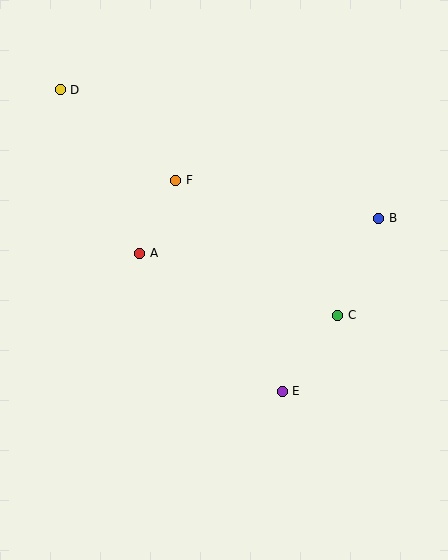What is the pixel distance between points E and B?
The distance between E and B is 198 pixels.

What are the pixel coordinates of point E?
Point E is at (282, 391).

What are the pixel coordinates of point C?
Point C is at (338, 315).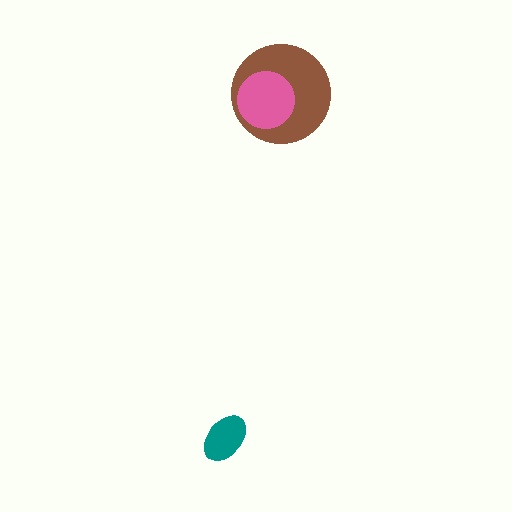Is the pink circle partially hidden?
No, no other shape covers it.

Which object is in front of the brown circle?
The pink circle is in front of the brown circle.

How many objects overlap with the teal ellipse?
0 objects overlap with the teal ellipse.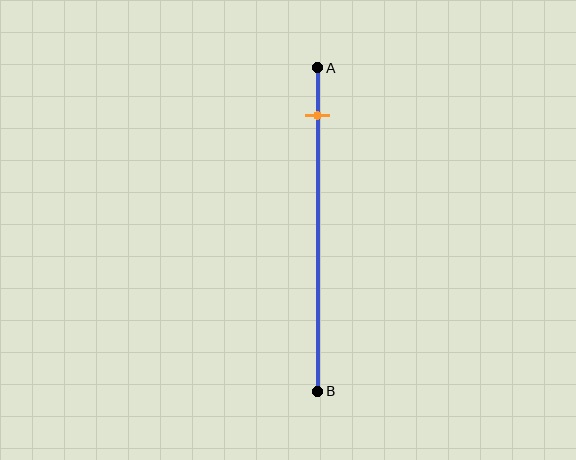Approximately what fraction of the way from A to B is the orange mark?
The orange mark is approximately 15% of the way from A to B.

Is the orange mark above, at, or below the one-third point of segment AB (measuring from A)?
The orange mark is above the one-third point of segment AB.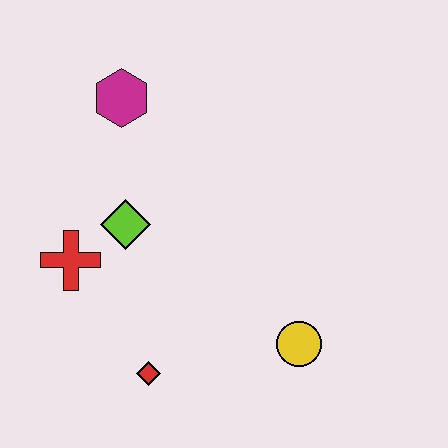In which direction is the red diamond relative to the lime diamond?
The red diamond is below the lime diamond.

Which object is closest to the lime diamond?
The red cross is closest to the lime diamond.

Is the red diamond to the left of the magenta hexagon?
No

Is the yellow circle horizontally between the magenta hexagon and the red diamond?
No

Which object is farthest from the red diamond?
The magenta hexagon is farthest from the red diamond.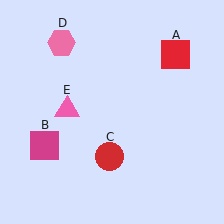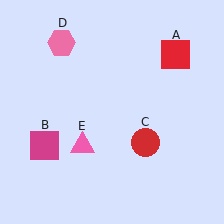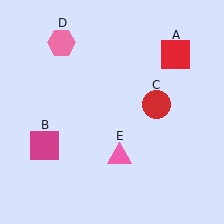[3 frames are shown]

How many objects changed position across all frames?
2 objects changed position: red circle (object C), pink triangle (object E).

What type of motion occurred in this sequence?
The red circle (object C), pink triangle (object E) rotated counterclockwise around the center of the scene.